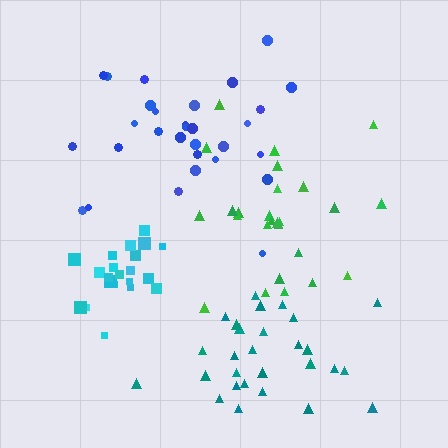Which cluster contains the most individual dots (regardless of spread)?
Blue (30).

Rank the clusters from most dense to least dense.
cyan, teal, green, blue.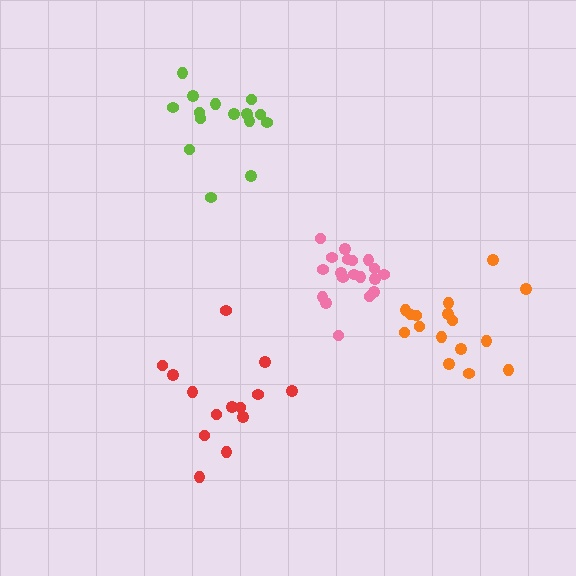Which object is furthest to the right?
The orange cluster is rightmost.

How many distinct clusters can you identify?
There are 4 distinct clusters.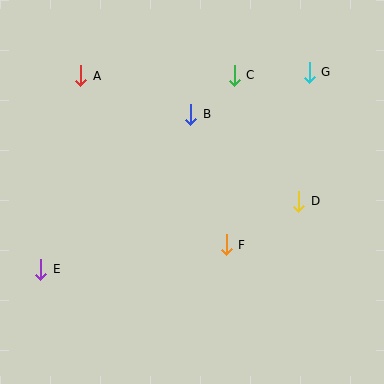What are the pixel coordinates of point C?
Point C is at (234, 75).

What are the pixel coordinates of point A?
Point A is at (81, 76).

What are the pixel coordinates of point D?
Point D is at (298, 201).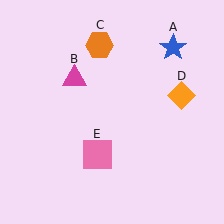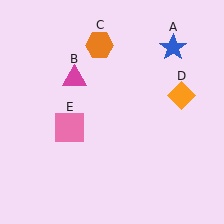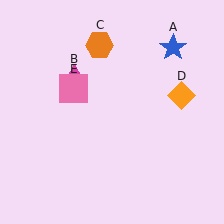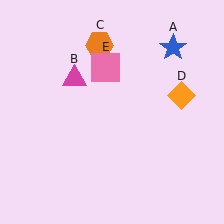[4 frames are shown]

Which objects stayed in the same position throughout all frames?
Blue star (object A) and magenta triangle (object B) and orange hexagon (object C) and orange diamond (object D) remained stationary.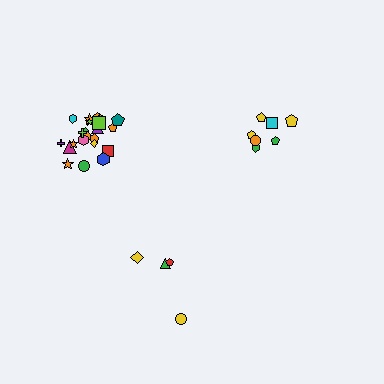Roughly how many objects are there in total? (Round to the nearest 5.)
Roughly 35 objects in total.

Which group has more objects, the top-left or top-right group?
The top-left group.